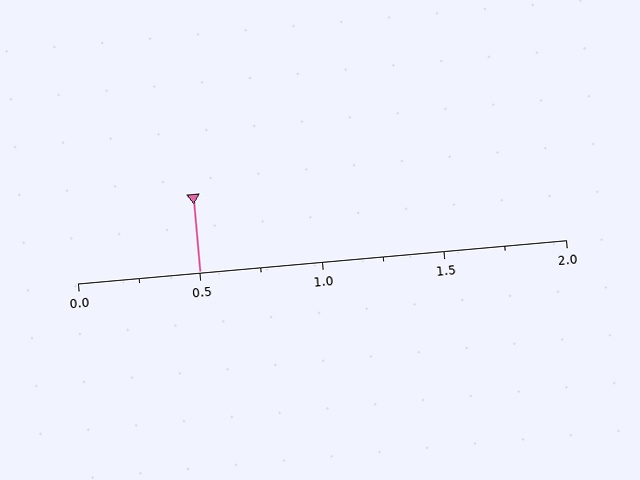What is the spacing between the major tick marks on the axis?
The major ticks are spaced 0.5 apart.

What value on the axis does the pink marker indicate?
The marker indicates approximately 0.5.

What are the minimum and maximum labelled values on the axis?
The axis runs from 0.0 to 2.0.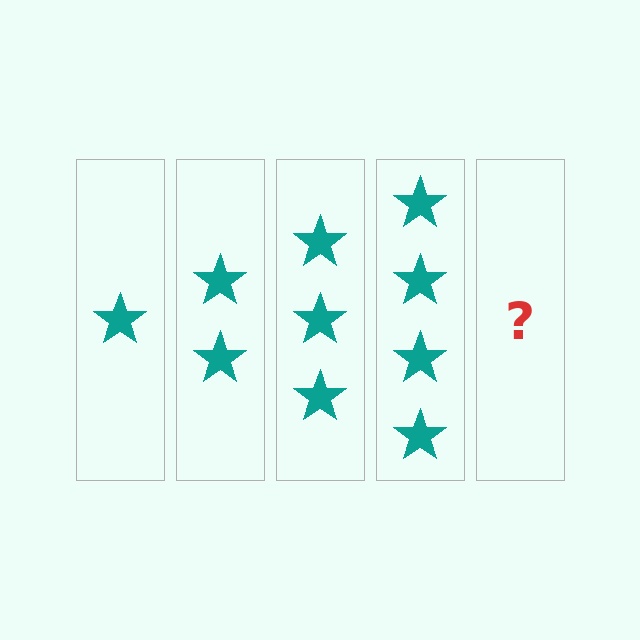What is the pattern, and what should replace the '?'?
The pattern is that each step adds one more star. The '?' should be 5 stars.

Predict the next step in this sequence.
The next step is 5 stars.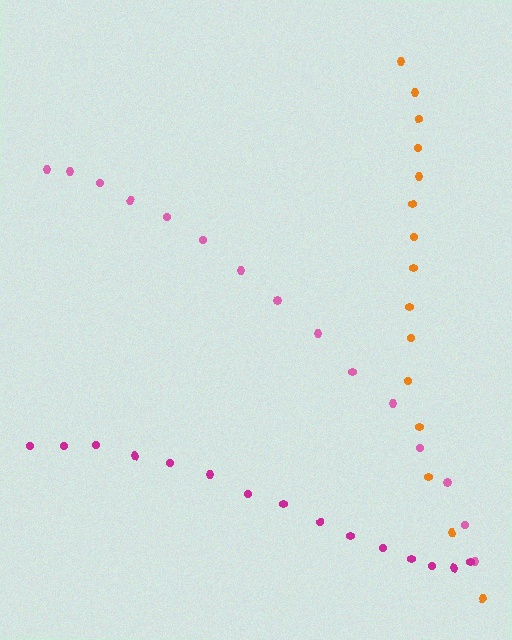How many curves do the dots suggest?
There are 3 distinct paths.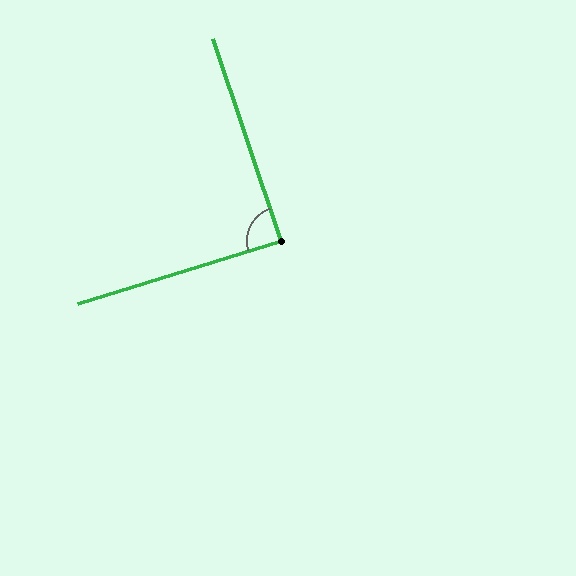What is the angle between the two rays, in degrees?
Approximately 89 degrees.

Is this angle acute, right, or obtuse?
It is approximately a right angle.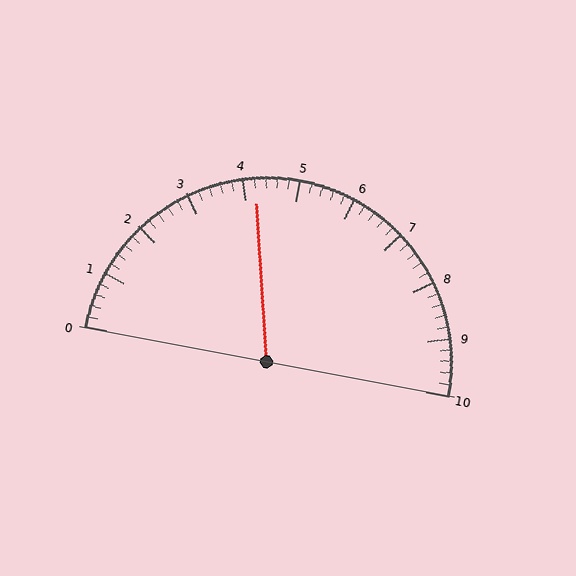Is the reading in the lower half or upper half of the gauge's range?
The reading is in the lower half of the range (0 to 10).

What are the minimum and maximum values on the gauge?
The gauge ranges from 0 to 10.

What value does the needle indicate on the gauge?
The needle indicates approximately 4.2.